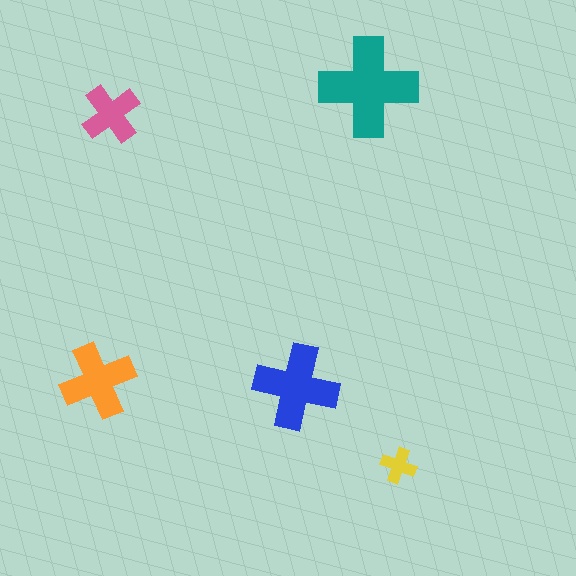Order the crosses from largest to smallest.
the teal one, the blue one, the orange one, the pink one, the yellow one.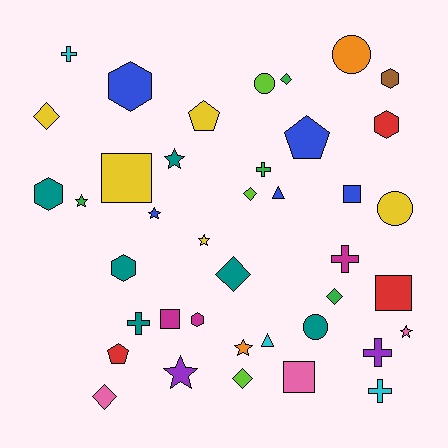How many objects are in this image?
There are 40 objects.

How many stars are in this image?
There are 7 stars.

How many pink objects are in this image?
There are 3 pink objects.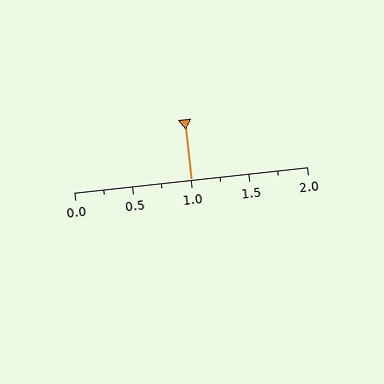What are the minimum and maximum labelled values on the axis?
The axis runs from 0.0 to 2.0.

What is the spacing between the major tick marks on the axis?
The major ticks are spaced 0.5 apart.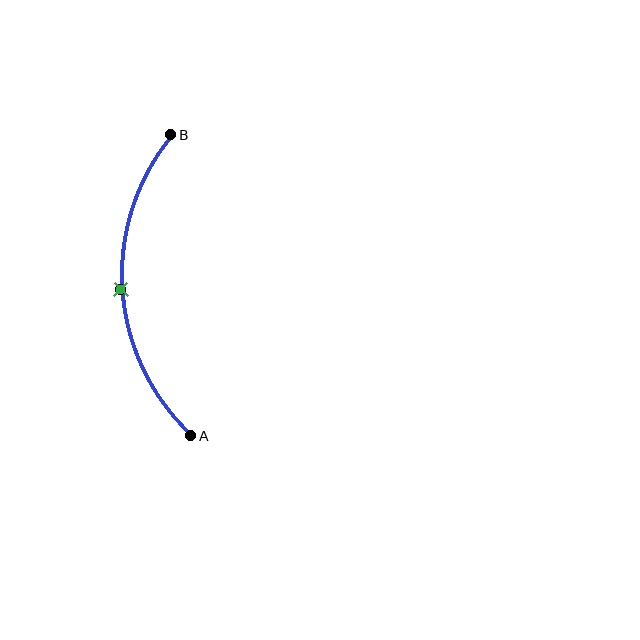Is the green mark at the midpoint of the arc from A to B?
Yes. The green mark lies on the arc at equal arc-length from both A and B — it is the arc midpoint.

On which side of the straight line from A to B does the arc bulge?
The arc bulges to the left of the straight line connecting A and B.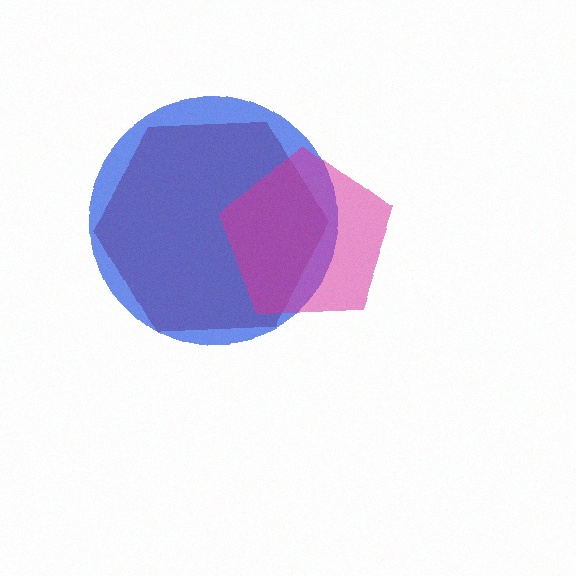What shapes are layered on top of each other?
The layered shapes are: a red hexagon, a blue circle, a magenta pentagon.